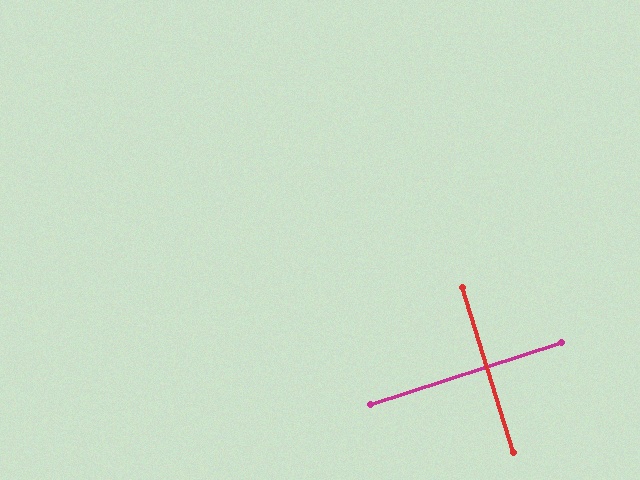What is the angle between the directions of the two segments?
Approximately 89 degrees.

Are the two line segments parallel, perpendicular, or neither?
Perpendicular — they meet at approximately 89°.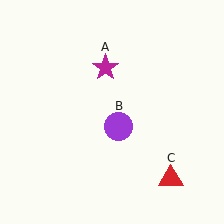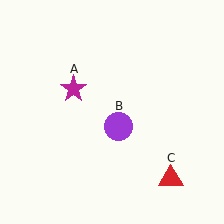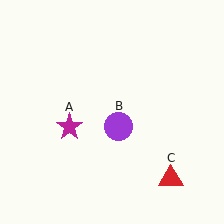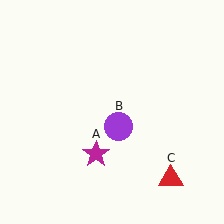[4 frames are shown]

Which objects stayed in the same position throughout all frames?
Purple circle (object B) and red triangle (object C) remained stationary.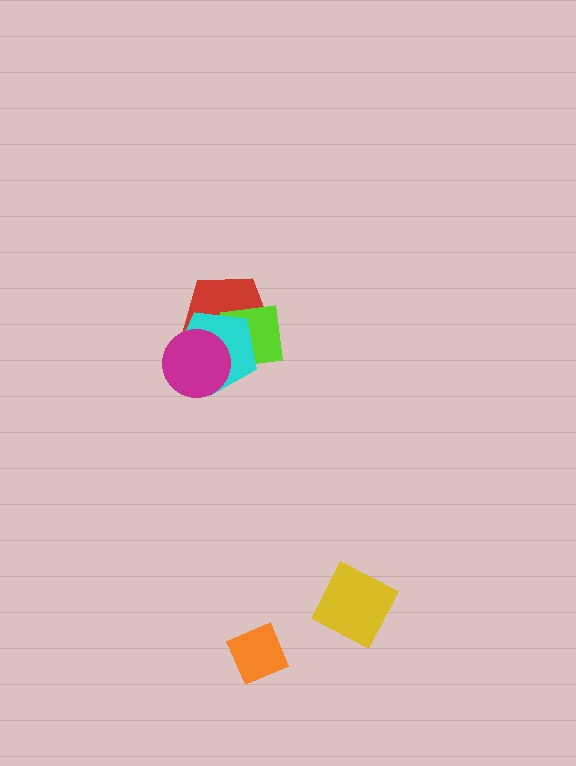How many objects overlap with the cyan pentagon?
3 objects overlap with the cyan pentagon.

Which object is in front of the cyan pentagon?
The magenta circle is in front of the cyan pentagon.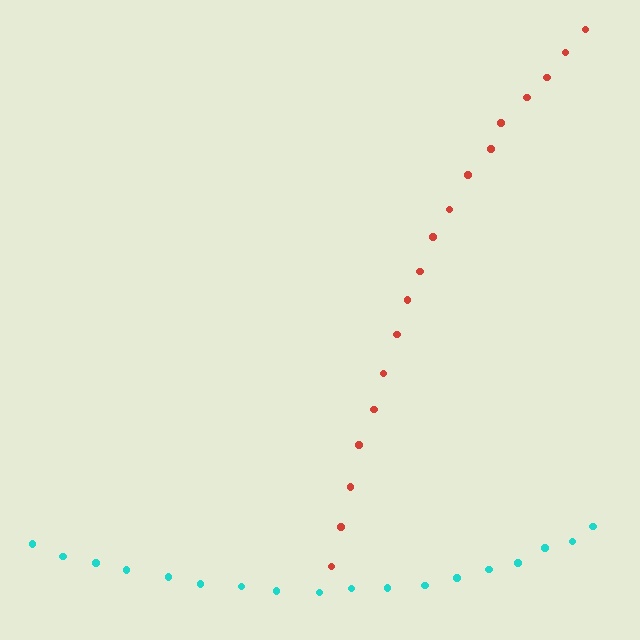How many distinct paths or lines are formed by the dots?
There are 2 distinct paths.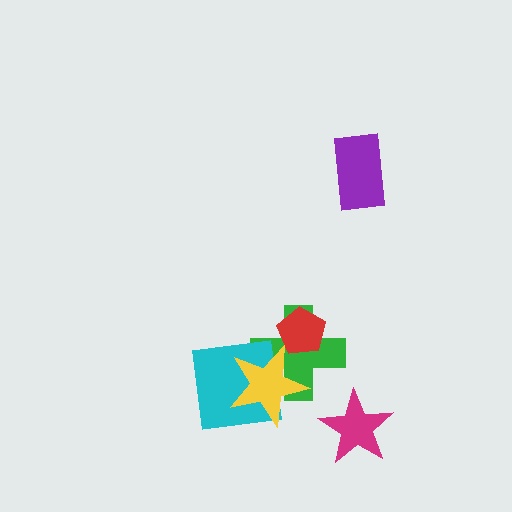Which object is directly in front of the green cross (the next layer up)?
The cyan square is directly in front of the green cross.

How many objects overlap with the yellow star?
2 objects overlap with the yellow star.